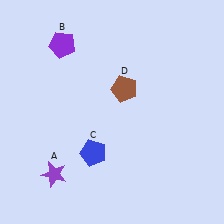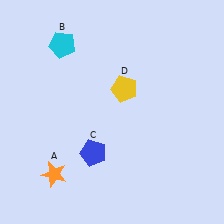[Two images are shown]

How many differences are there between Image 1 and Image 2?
There are 3 differences between the two images.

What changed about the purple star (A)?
In Image 1, A is purple. In Image 2, it changed to orange.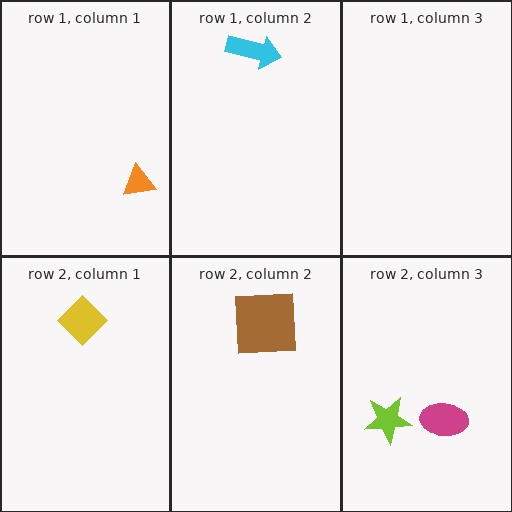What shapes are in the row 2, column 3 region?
The lime star, the magenta ellipse.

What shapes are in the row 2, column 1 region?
The yellow diamond.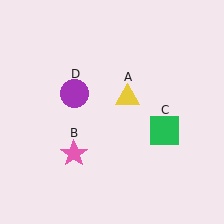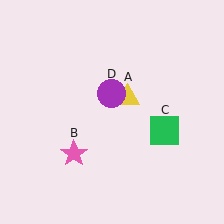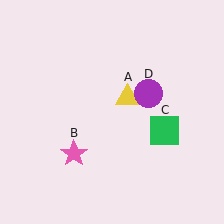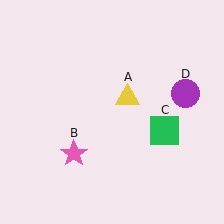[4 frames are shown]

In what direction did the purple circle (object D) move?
The purple circle (object D) moved right.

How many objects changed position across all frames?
1 object changed position: purple circle (object D).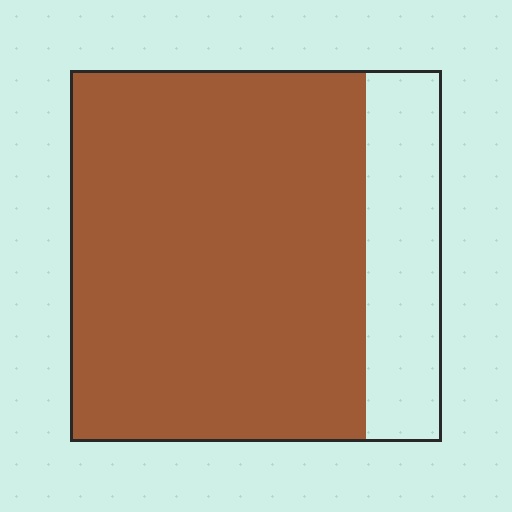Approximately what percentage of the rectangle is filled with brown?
Approximately 80%.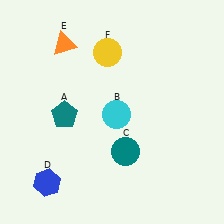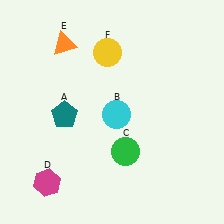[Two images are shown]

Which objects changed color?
C changed from teal to green. D changed from blue to magenta.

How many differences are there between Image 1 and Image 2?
There are 2 differences between the two images.